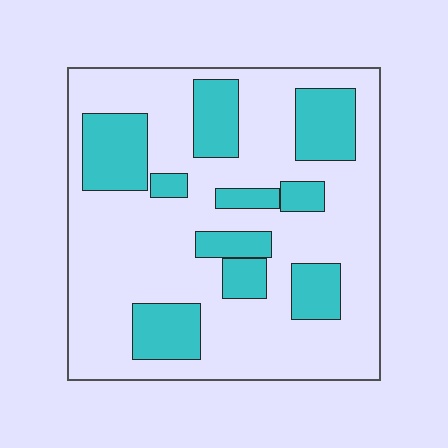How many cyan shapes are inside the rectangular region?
10.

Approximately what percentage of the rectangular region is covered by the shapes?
Approximately 30%.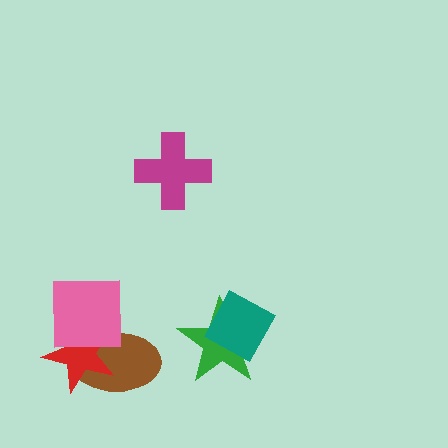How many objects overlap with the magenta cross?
0 objects overlap with the magenta cross.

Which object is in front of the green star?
The teal square is in front of the green star.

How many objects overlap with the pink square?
2 objects overlap with the pink square.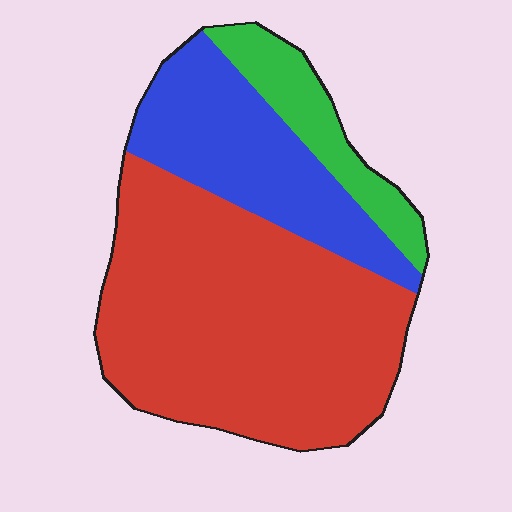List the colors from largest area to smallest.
From largest to smallest: red, blue, green.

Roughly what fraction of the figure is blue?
Blue covers around 25% of the figure.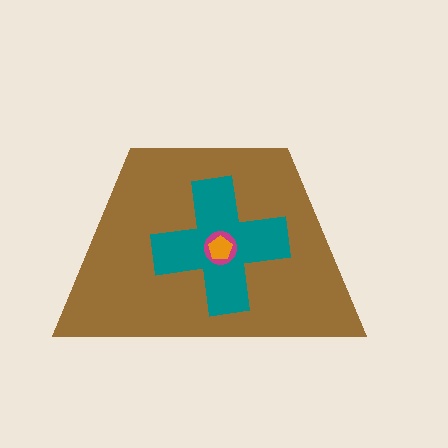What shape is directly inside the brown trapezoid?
The teal cross.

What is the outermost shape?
The brown trapezoid.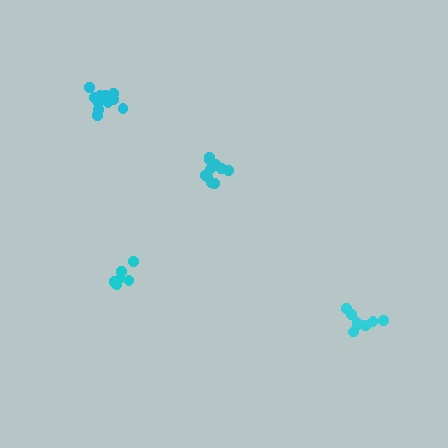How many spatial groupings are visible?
There are 4 spatial groupings.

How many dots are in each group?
Group 1: 8 dots, Group 2: 10 dots, Group 3: 7 dots, Group 4: 11 dots (36 total).